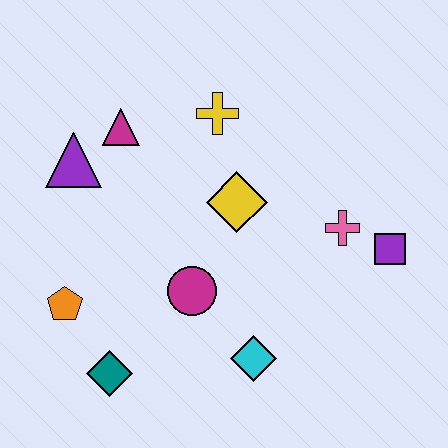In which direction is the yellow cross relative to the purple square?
The yellow cross is to the left of the purple square.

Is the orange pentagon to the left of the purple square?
Yes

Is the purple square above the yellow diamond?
No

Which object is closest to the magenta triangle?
The purple triangle is closest to the magenta triangle.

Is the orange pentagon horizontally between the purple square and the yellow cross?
No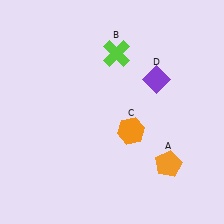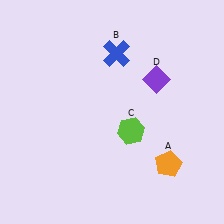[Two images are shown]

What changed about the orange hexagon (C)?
In Image 1, C is orange. In Image 2, it changed to lime.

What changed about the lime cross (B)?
In Image 1, B is lime. In Image 2, it changed to blue.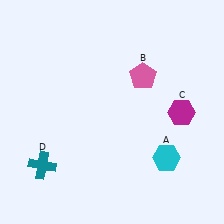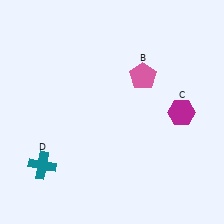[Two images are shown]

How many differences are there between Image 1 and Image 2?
There is 1 difference between the two images.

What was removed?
The cyan hexagon (A) was removed in Image 2.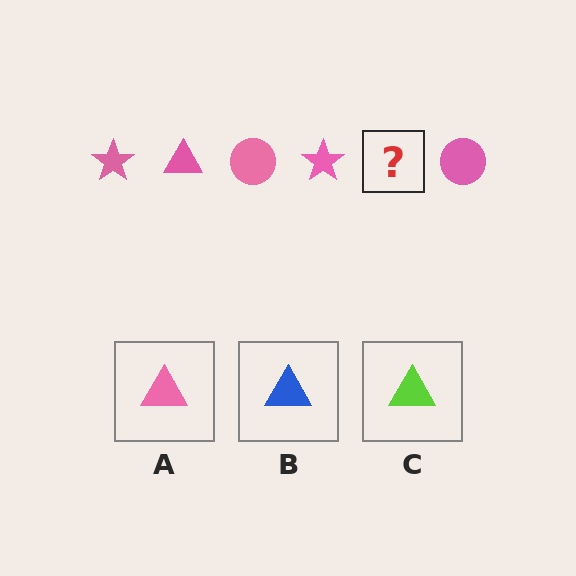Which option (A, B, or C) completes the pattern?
A.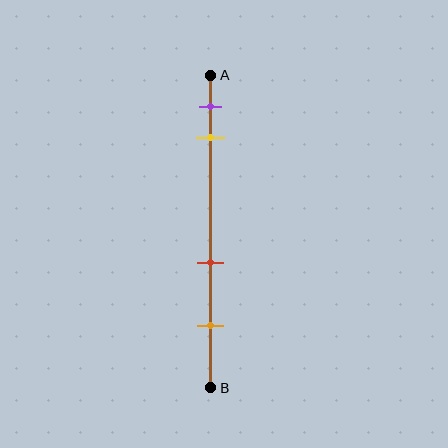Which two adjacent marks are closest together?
The purple and yellow marks are the closest adjacent pair.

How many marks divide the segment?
There are 4 marks dividing the segment.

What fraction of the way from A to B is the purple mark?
The purple mark is approximately 10% (0.1) of the way from A to B.